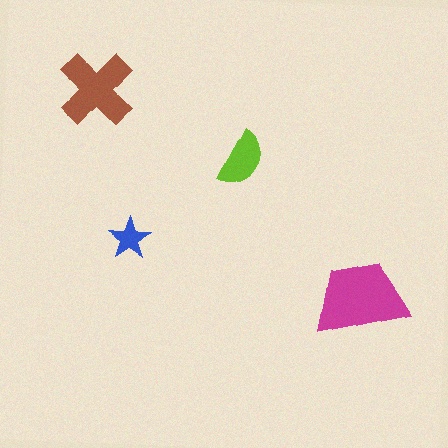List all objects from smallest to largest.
The blue star, the lime semicircle, the brown cross, the magenta trapezoid.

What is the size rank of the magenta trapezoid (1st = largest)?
1st.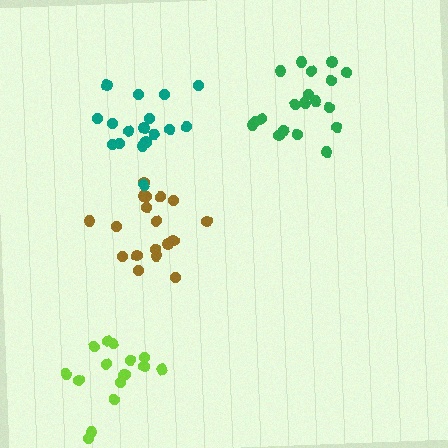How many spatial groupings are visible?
There are 4 spatial groupings.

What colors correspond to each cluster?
The clusters are colored: brown, teal, green, lime.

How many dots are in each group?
Group 1: 18 dots, Group 2: 18 dots, Group 3: 19 dots, Group 4: 16 dots (71 total).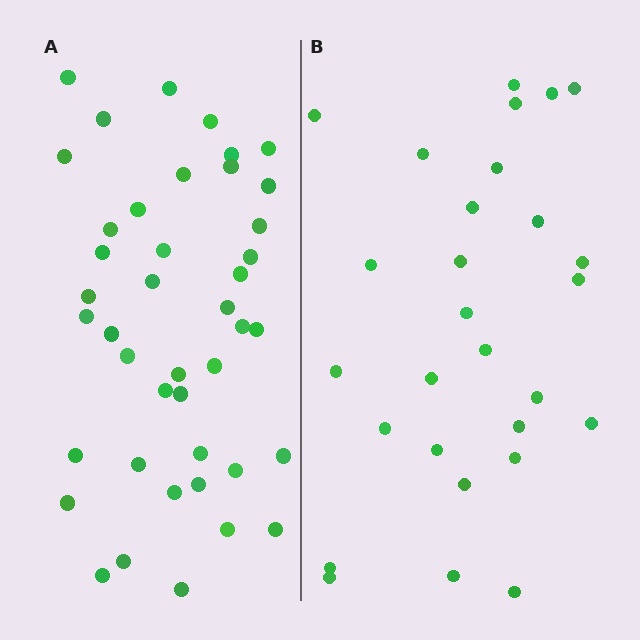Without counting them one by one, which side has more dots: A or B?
Region A (the left region) has more dots.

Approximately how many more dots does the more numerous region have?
Region A has approximately 15 more dots than region B.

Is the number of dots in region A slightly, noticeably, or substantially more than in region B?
Region A has substantially more. The ratio is roughly 1.5 to 1.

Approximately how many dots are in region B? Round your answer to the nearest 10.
About 30 dots. (The exact count is 28, which rounds to 30.)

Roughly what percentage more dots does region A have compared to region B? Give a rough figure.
About 50% more.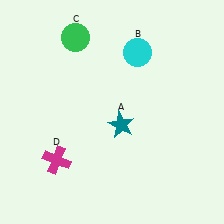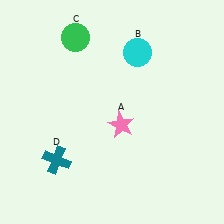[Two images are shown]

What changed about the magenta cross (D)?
In Image 1, D is magenta. In Image 2, it changed to teal.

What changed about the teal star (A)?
In Image 1, A is teal. In Image 2, it changed to pink.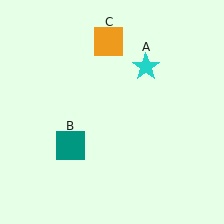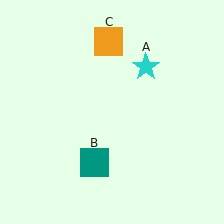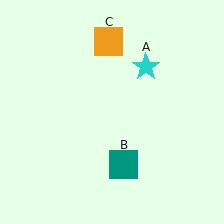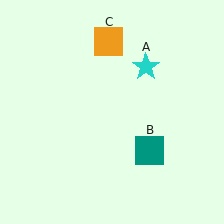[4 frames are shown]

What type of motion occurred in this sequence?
The teal square (object B) rotated counterclockwise around the center of the scene.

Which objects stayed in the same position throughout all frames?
Cyan star (object A) and orange square (object C) remained stationary.